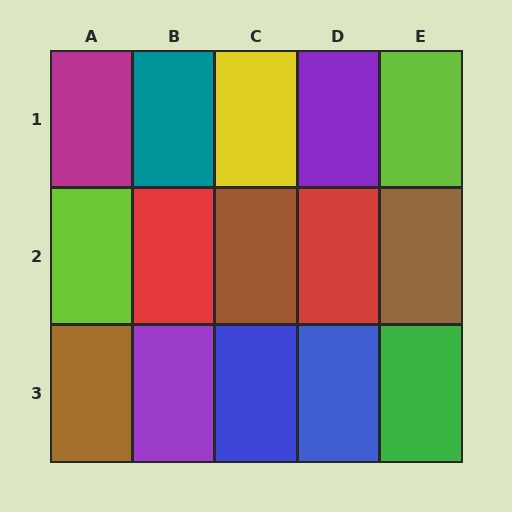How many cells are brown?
3 cells are brown.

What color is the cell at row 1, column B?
Teal.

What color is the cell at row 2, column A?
Lime.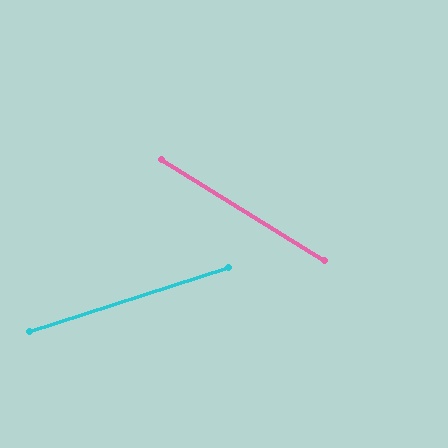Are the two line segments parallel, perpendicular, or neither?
Neither parallel nor perpendicular — they differ by about 50°.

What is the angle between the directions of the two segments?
Approximately 50 degrees.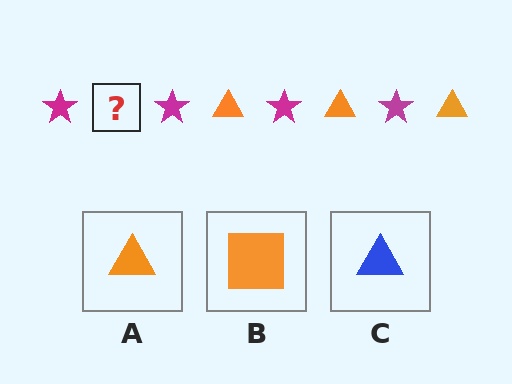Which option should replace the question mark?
Option A.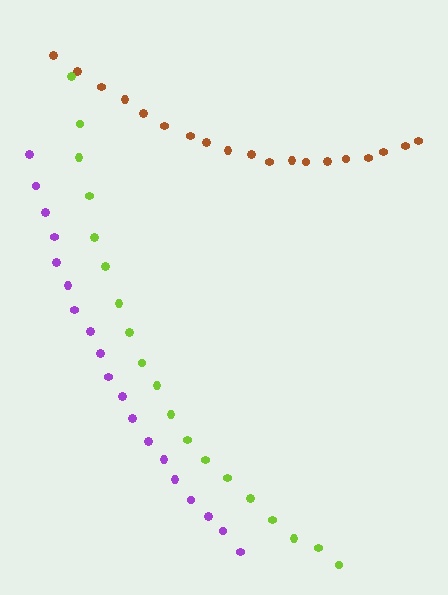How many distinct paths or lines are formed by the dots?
There are 3 distinct paths.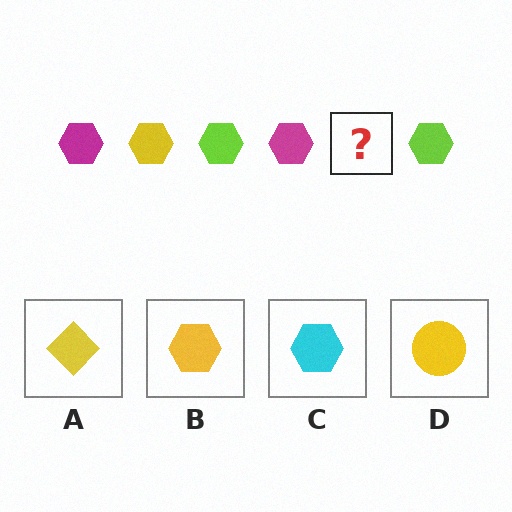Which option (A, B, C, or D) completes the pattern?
B.